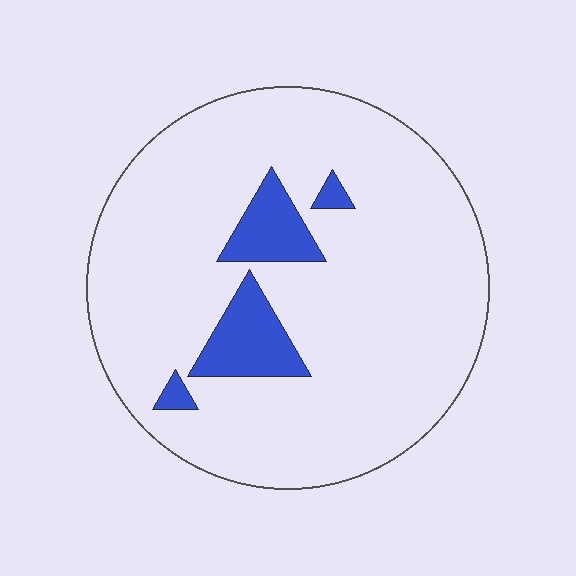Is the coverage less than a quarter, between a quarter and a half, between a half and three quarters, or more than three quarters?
Less than a quarter.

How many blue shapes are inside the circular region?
4.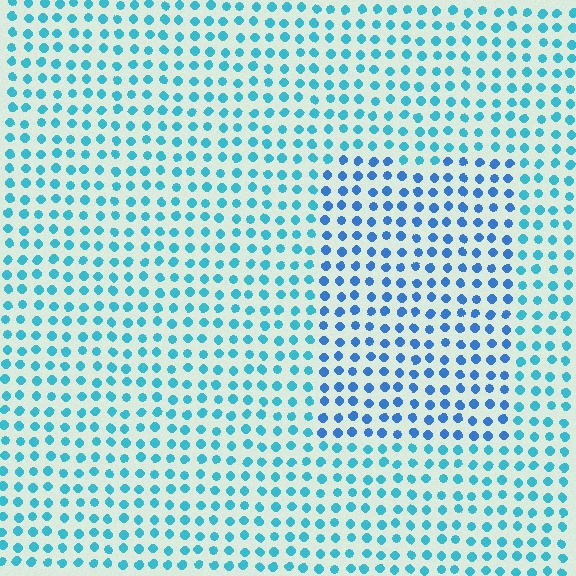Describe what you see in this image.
The image is filled with small cyan elements in a uniform arrangement. A rectangle-shaped region is visible where the elements are tinted to a slightly different hue, forming a subtle color boundary.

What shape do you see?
I see a rectangle.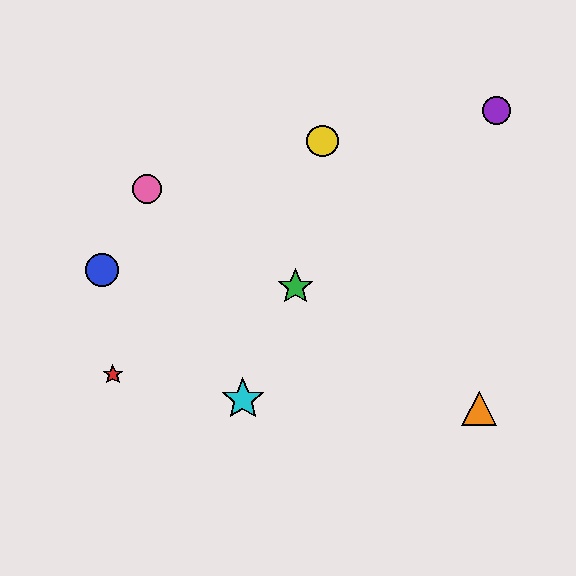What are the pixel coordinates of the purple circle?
The purple circle is at (497, 110).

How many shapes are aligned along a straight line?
3 shapes (the green star, the orange triangle, the pink circle) are aligned along a straight line.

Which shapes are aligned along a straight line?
The green star, the orange triangle, the pink circle are aligned along a straight line.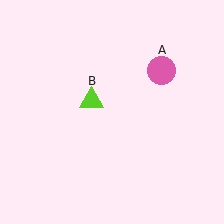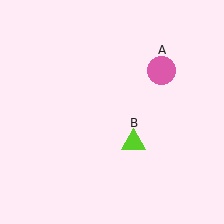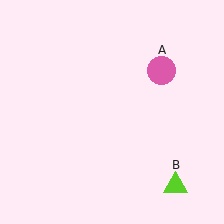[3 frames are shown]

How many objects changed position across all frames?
1 object changed position: lime triangle (object B).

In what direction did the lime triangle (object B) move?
The lime triangle (object B) moved down and to the right.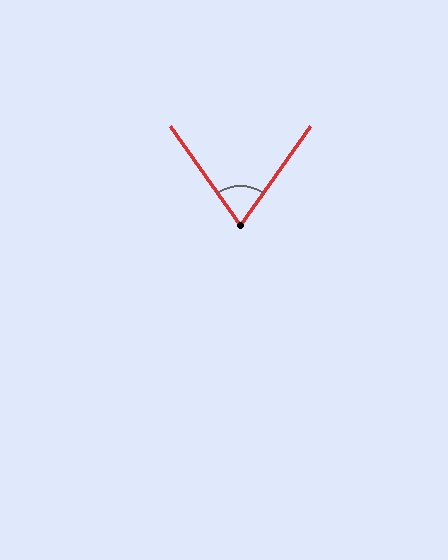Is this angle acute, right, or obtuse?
It is acute.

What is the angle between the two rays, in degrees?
Approximately 71 degrees.